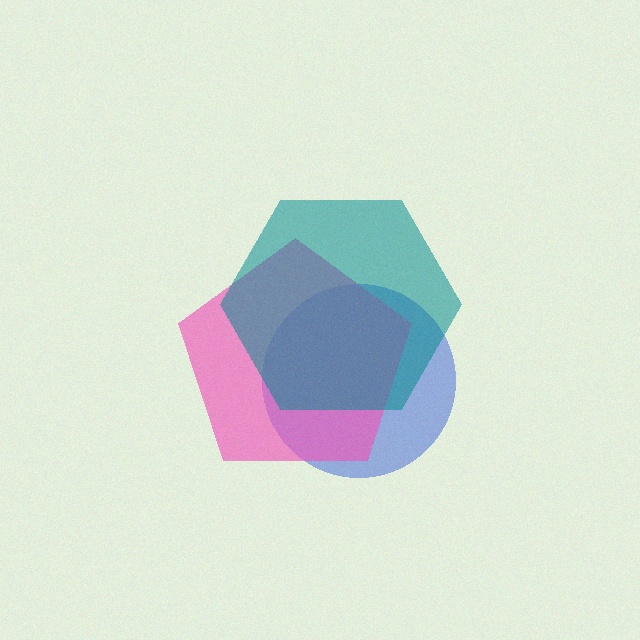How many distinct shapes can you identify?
There are 3 distinct shapes: a blue circle, a pink pentagon, a teal hexagon.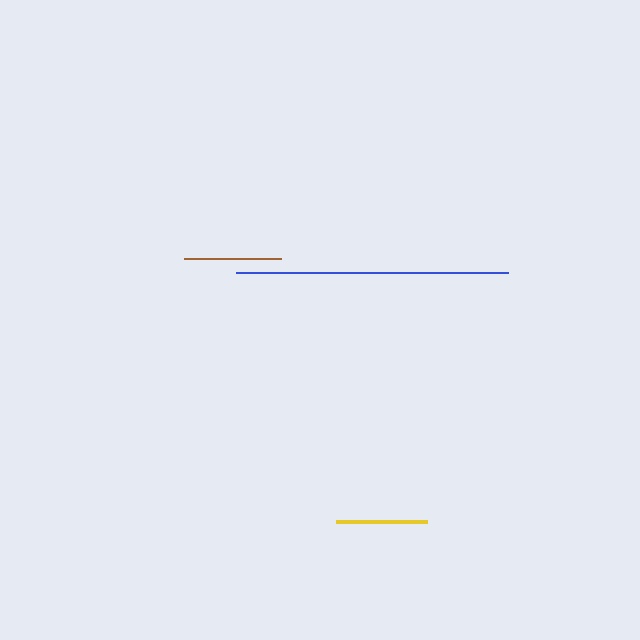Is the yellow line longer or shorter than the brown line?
The brown line is longer than the yellow line.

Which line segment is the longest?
The blue line is the longest at approximately 272 pixels.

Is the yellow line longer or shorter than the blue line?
The blue line is longer than the yellow line.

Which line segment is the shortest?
The yellow line is the shortest at approximately 90 pixels.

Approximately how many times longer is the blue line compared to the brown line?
The blue line is approximately 2.8 times the length of the brown line.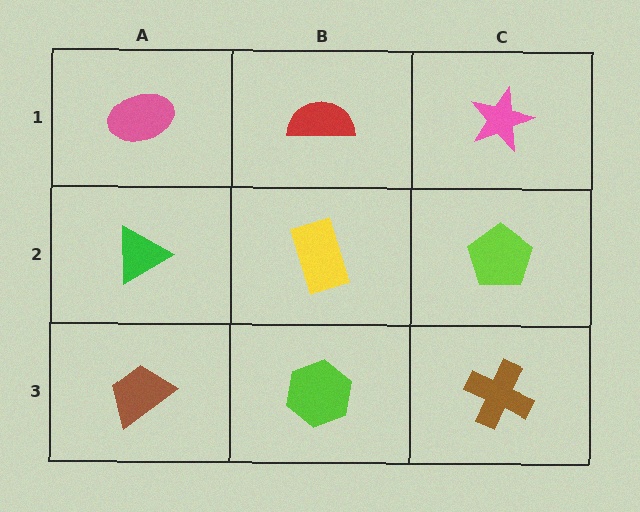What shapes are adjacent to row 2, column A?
A pink ellipse (row 1, column A), a brown trapezoid (row 3, column A), a yellow rectangle (row 2, column B).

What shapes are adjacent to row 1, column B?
A yellow rectangle (row 2, column B), a pink ellipse (row 1, column A), a pink star (row 1, column C).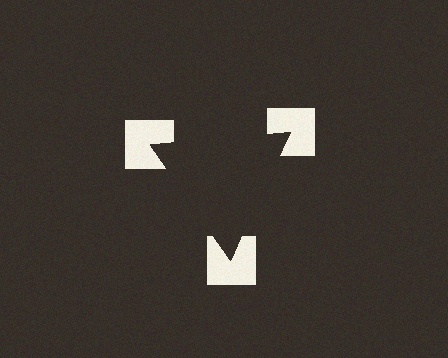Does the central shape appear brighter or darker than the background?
It typically appears slightly darker than the background, even though no actual brightness change is drawn.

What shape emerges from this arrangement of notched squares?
An illusory triangle — its edges are inferred from the aligned wedge cuts in the notched squares, not physically drawn.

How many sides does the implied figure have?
3 sides.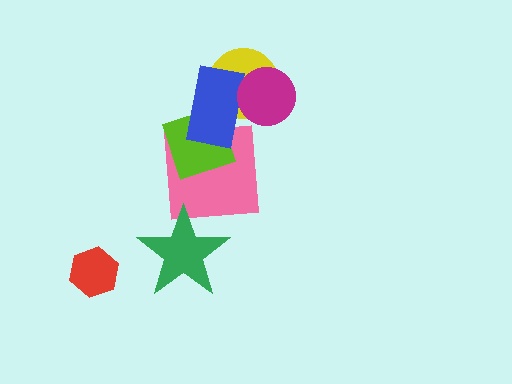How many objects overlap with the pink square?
2 objects overlap with the pink square.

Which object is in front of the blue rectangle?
The magenta circle is in front of the blue rectangle.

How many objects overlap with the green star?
0 objects overlap with the green star.